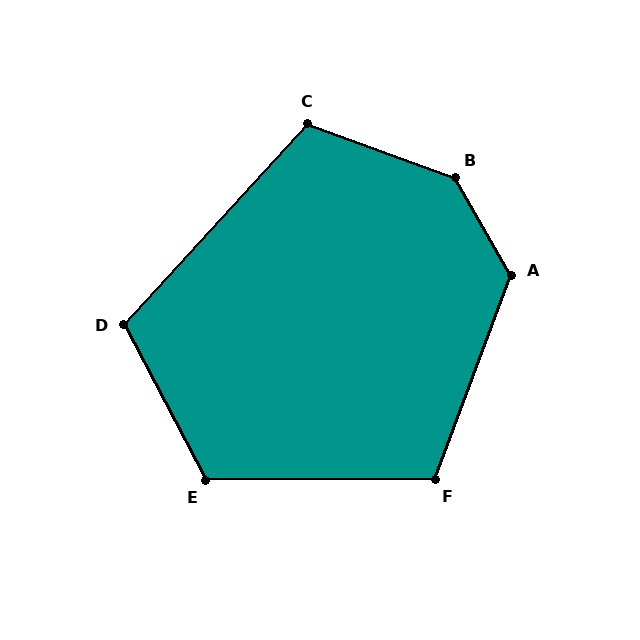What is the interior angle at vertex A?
Approximately 130 degrees (obtuse).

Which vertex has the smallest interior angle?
D, at approximately 110 degrees.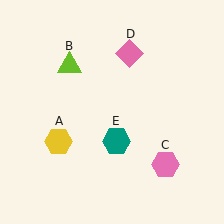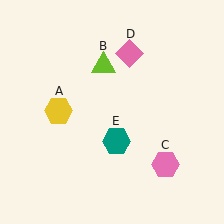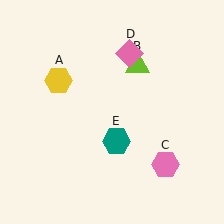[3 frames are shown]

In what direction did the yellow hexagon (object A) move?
The yellow hexagon (object A) moved up.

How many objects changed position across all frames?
2 objects changed position: yellow hexagon (object A), lime triangle (object B).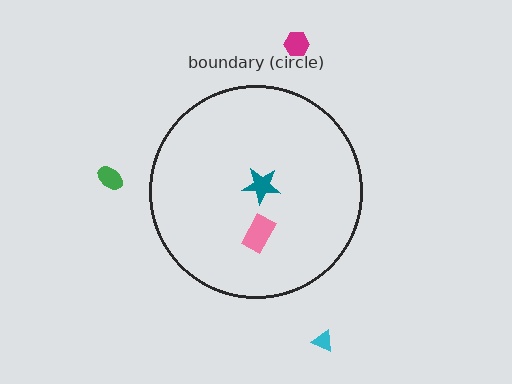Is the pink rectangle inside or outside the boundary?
Inside.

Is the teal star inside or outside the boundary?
Inside.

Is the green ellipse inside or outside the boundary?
Outside.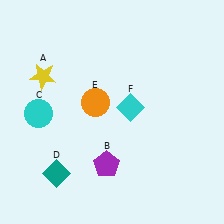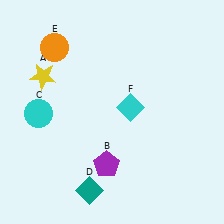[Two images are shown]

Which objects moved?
The objects that moved are: the teal diamond (D), the orange circle (E).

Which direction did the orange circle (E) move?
The orange circle (E) moved up.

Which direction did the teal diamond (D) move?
The teal diamond (D) moved right.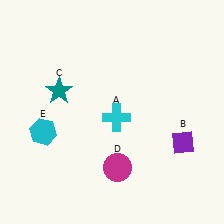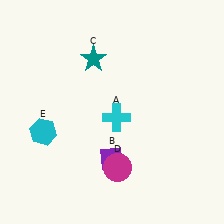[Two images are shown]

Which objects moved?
The objects that moved are: the purple diamond (B), the teal star (C).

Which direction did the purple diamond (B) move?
The purple diamond (B) moved left.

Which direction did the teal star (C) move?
The teal star (C) moved right.